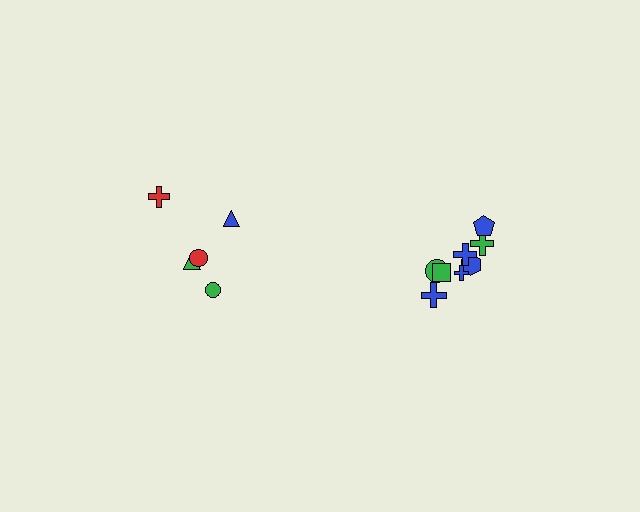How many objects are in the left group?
There are 5 objects.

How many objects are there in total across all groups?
There are 13 objects.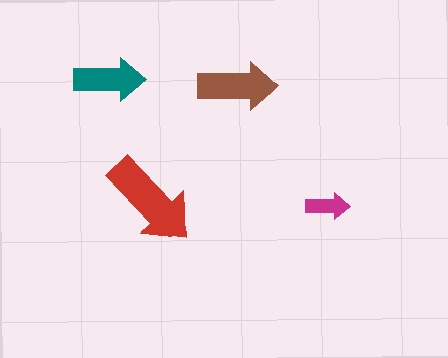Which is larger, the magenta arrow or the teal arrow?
The teal one.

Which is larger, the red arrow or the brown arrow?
The red one.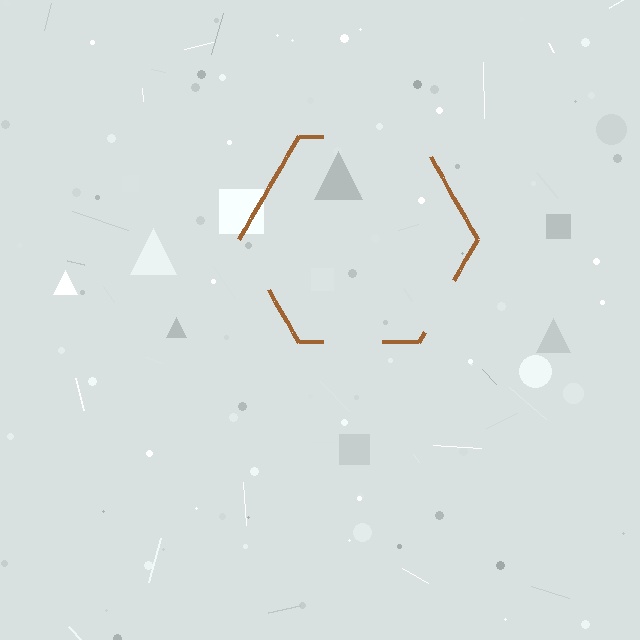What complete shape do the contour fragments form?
The contour fragments form a hexagon.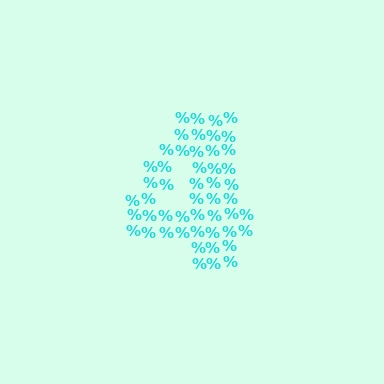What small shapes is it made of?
It is made of small percent signs.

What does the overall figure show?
The overall figure shows the digit 4.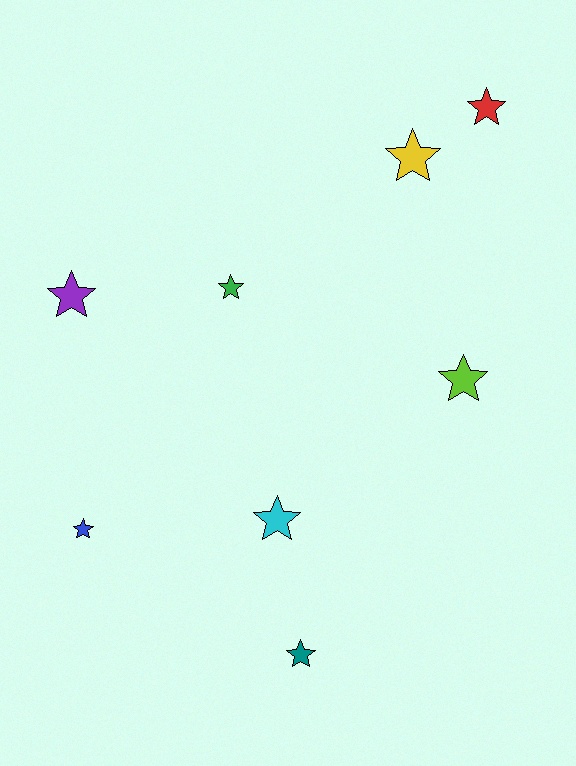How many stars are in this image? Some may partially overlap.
There are 8 stars.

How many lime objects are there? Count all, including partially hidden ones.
There is 1 lime object.